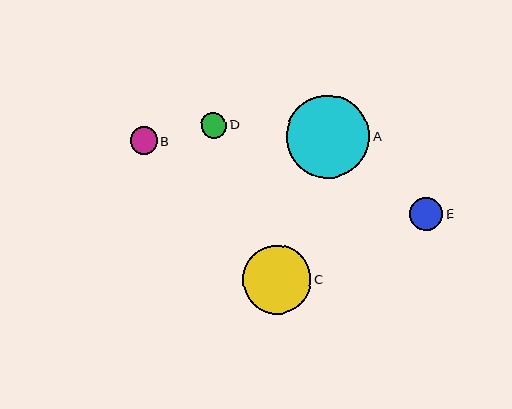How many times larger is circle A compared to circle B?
Circle A is approximately 3.0 times the size of circle B.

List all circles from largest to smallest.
From largest to smallest: A, C, E, B, D.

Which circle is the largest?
Circle A is the largest with a size of approximately 83 pixels.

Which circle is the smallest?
Circle D is the smallest with a size of approximately 26 pixels.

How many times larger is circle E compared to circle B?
Circle E is approximately 1.2 times the size of circle B.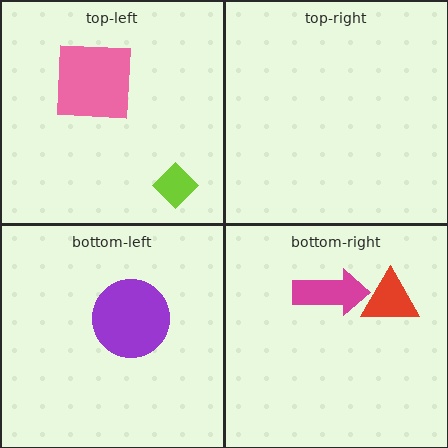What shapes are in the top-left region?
The pink square, the lime diamond.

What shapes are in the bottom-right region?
The red triangle, the magenta arrow.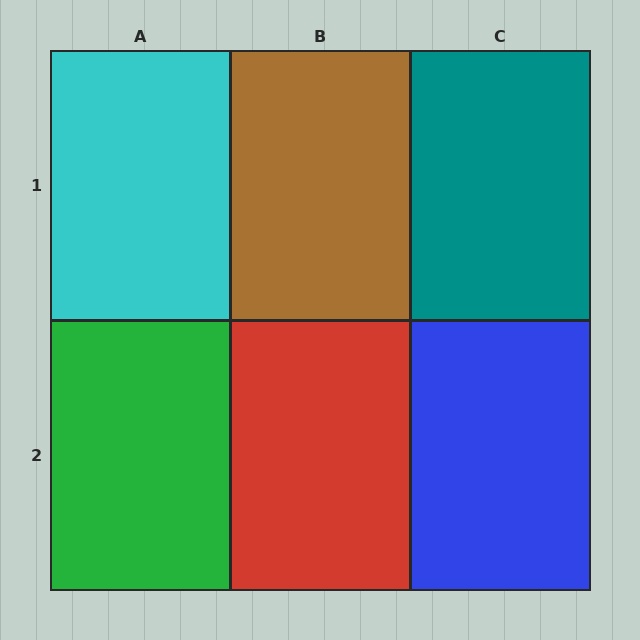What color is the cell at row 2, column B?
Red.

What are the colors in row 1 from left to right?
Cyan, brown, teal.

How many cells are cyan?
1 cell is cyan.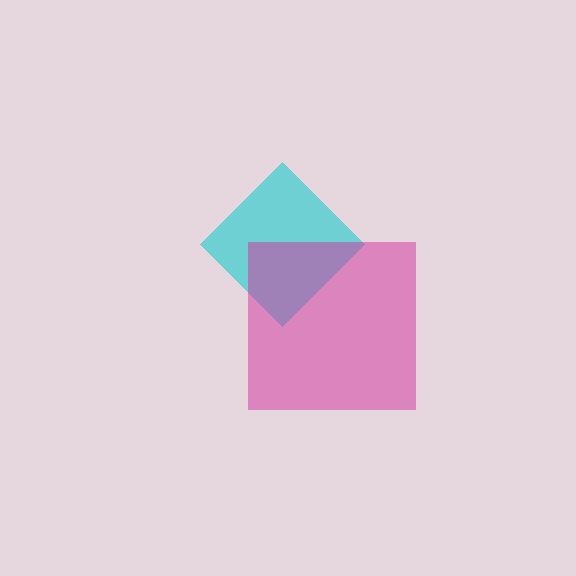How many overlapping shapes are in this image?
There are 2 overlapping shapes in the image.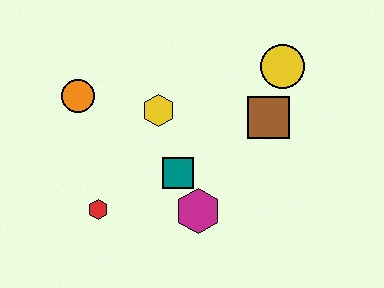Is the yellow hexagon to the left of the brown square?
Yes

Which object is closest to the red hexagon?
The teal square is closest to the red hexagon.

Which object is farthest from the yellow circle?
The red hexagon is farthest from the yellow circle.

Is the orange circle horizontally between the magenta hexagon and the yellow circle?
No